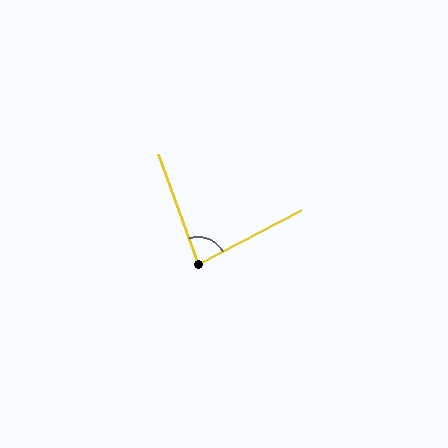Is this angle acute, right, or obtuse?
It is acute.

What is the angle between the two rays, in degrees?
Approximately 83 degrees.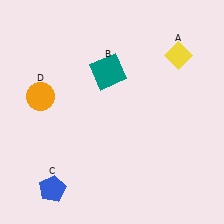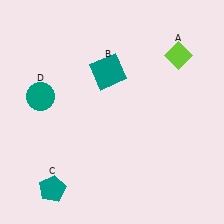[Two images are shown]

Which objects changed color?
A changed from yellow to lime. C changed from blue to teal. D changed from orange to teal.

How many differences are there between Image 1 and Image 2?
There are 3 differences between the two images.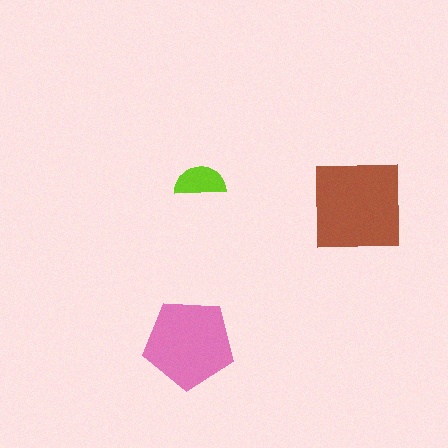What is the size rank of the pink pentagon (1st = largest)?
2nd.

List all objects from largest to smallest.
The brown square, the pink pentagon, the lime semicircle.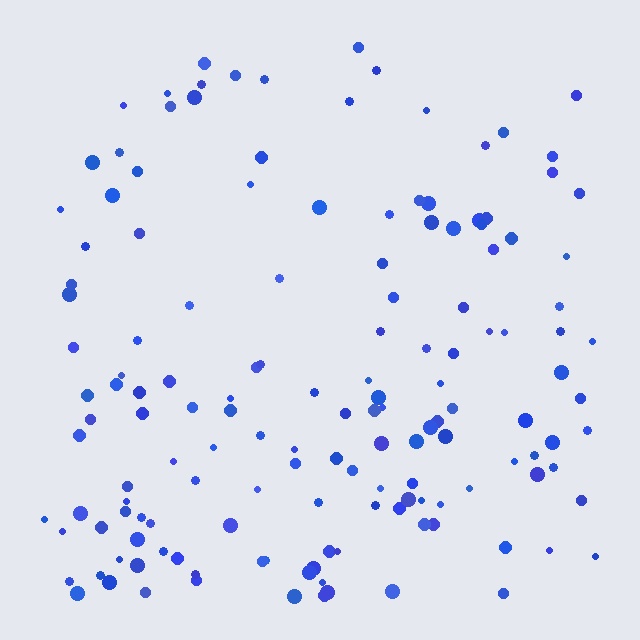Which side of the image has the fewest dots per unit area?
The top.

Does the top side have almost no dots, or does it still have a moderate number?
Still a moderate number, just noticeably fewer than the bottom.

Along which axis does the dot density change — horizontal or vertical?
Vertical.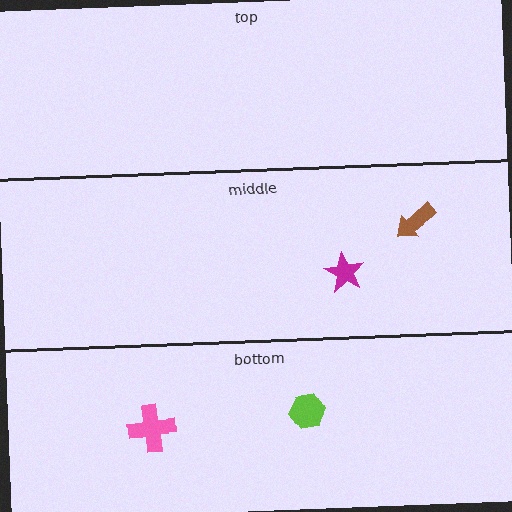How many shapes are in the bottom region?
2.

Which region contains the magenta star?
The middle region.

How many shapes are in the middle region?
2.